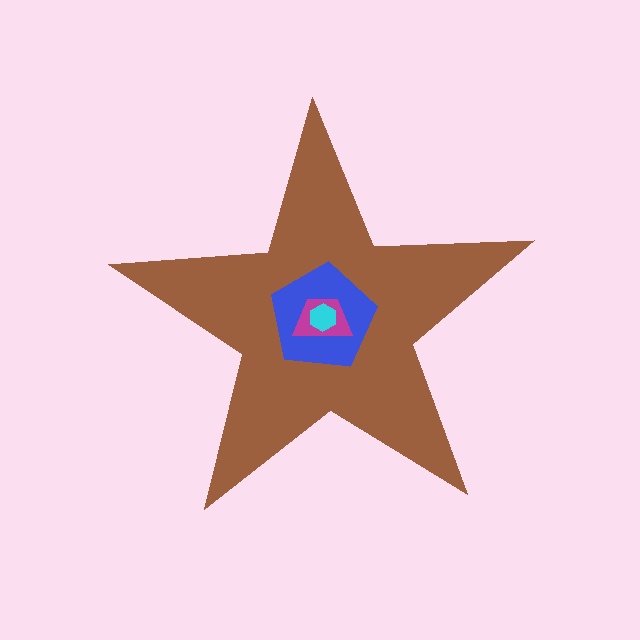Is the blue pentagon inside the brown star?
Yes.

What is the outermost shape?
The brown star.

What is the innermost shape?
The cyan hexagon.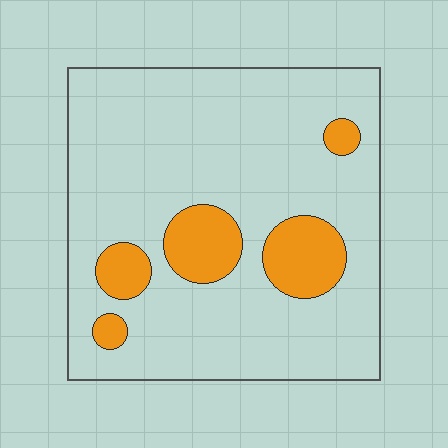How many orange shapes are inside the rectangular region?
5.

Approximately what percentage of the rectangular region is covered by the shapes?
Approximately 15%.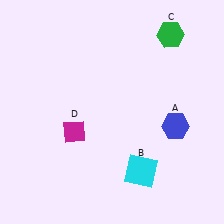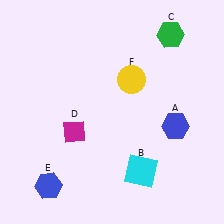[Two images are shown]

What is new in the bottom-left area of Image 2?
A blue hexagon (E) was added in the bottom-left area of Image 2.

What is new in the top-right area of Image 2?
A yellow circle (F) was added in the top-right area of Image 2.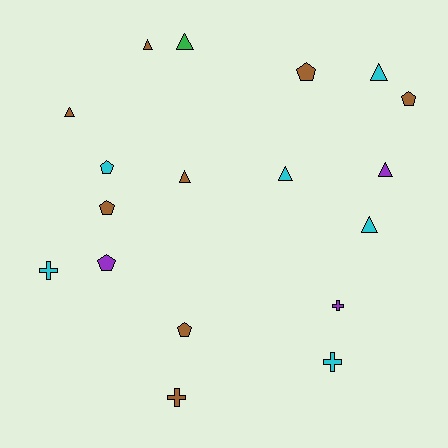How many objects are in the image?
There are 18 objects.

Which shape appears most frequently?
Triangle, with 8 objects.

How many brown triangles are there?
There are 3 brown triangles.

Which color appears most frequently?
Brown, with 8 objects.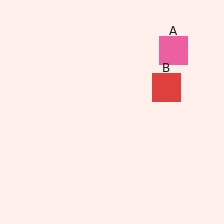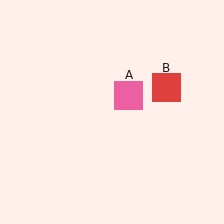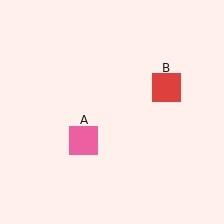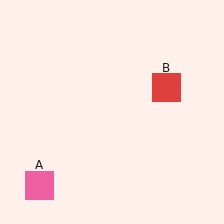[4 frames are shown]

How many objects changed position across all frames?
1 object changed position: pink square (object A).